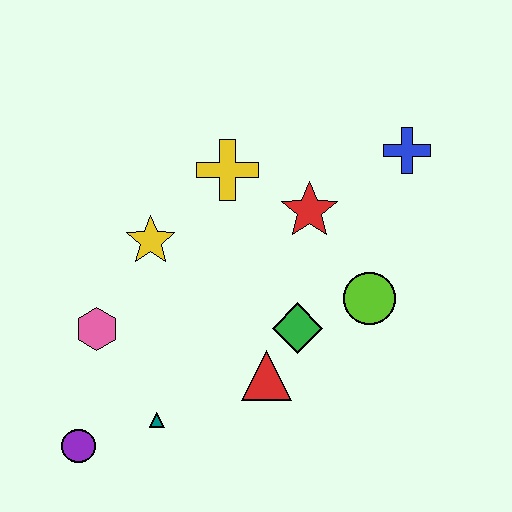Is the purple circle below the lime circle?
Yes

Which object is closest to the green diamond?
The red triangle is closest to the green diamond.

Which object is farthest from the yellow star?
The blue cross is farthest from the yellow star.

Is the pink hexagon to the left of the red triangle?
Yes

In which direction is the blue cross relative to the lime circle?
The blue cross is above the lime circle.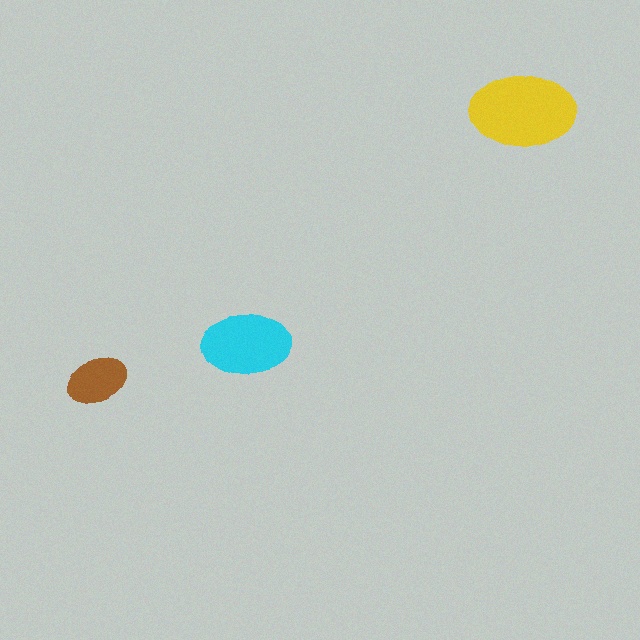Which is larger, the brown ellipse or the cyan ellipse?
The cyan one.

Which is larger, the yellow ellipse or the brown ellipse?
The yellow one.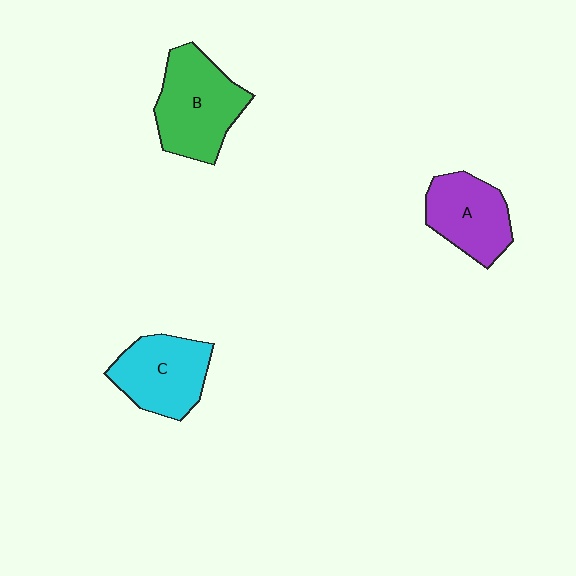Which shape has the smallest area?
Shape A (purple).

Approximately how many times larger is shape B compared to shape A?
Approximately 1.3 times.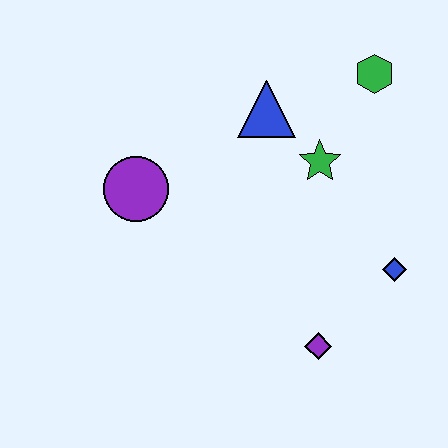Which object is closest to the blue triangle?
The green star is closest to the blue triangle.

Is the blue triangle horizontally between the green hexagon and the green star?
No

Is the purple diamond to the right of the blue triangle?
Yes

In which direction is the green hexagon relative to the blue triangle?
The green hexagon is to the right of the blue triangle.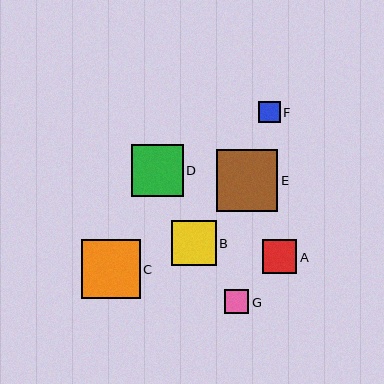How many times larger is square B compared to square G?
Square B is approximately 1.9 times the size of square G.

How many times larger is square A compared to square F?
Square A is approximately 1.6 times the size of square F.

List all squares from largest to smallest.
From largest to smallest: E, C, D, B, A, G, F.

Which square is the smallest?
Square F is the smallest with a size of approximately 21 pixels.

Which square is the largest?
Square E is the largest with a size of approximately 62 pixels.